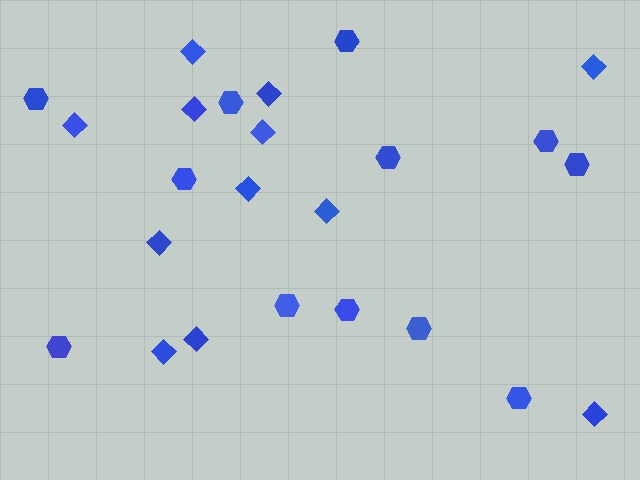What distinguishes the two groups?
There are 2 groups: one group of diamonds (12) and one group of hexagons (12).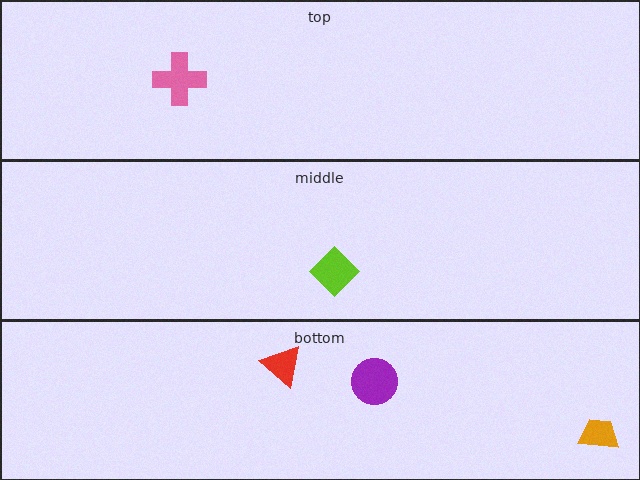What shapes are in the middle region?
The lime diamond.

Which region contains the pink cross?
The top region.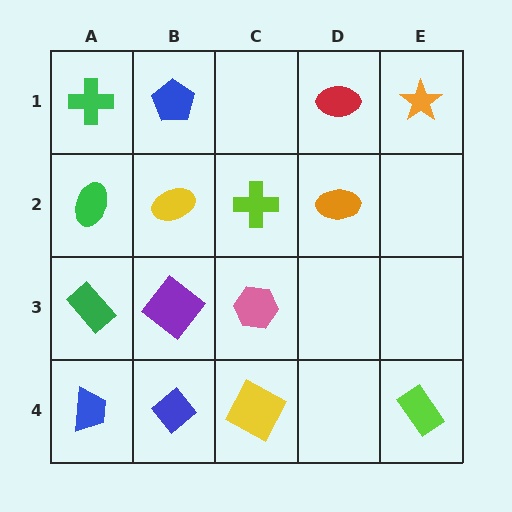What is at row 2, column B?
A yellow ellipse.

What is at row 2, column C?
A lime cross.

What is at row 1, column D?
A red ellipse.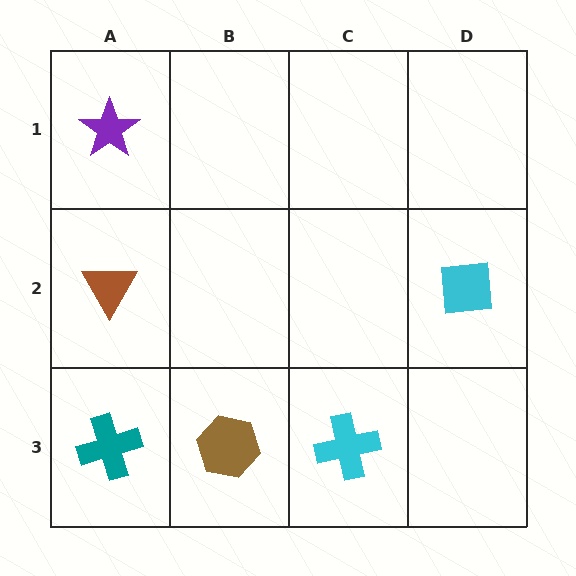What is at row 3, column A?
A teal cross.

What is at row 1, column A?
A purple star.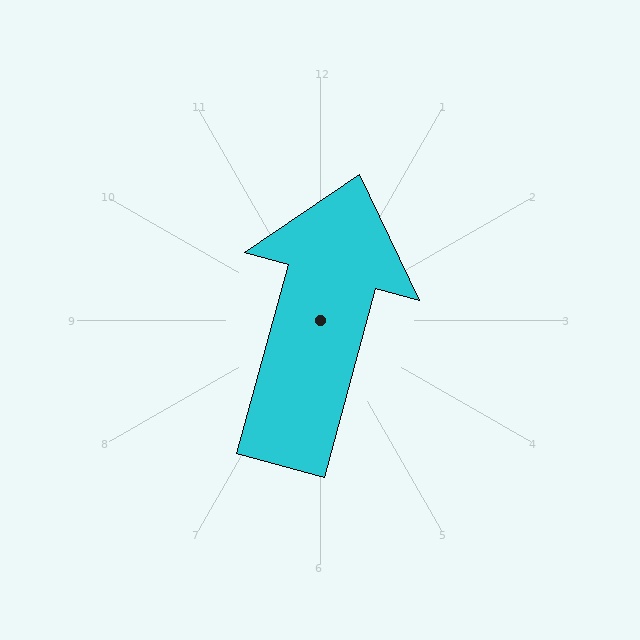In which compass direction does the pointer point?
North.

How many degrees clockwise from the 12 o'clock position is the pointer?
Approximately 15 degrees.